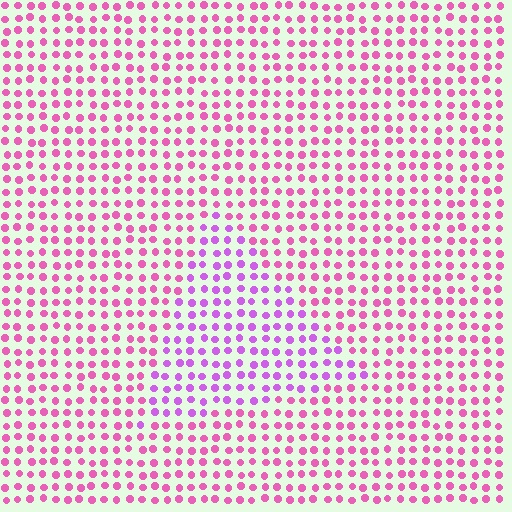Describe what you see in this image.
The image is filled with small pink elements in a uniform arrangement. A triangle-shaped region is visible where the elements are tinted to a slightly different hue, forming a subtle color boundary.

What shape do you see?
I see a triangle.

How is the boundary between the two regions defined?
The boundary is defined purely by a slight shift in hue (about 33 degrees). Spacing, size, and orientation are identical on both sides.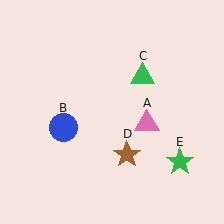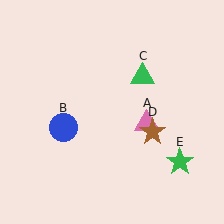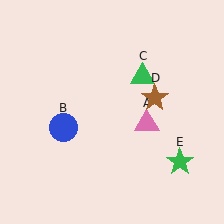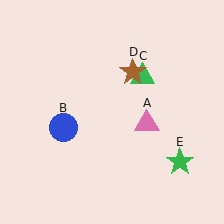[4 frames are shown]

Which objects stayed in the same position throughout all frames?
Pink triangle (object A) and blue circle (object B) and green triangle (object C) and green star (object E) remained stationary.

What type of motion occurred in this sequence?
The brown star (object D) rotated counterclockwise around the center of the scene.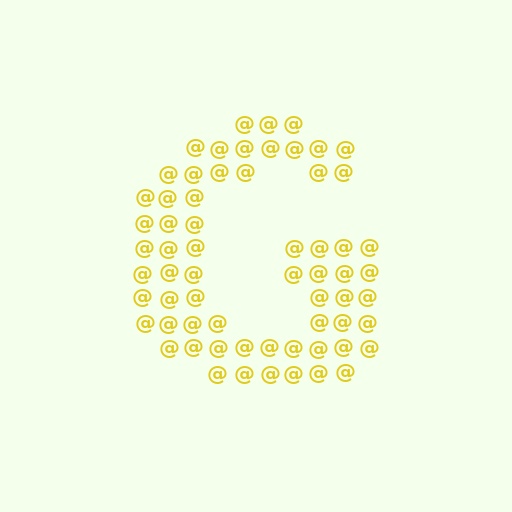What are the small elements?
The small elements are at signs.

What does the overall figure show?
The overall figure shows the letter G.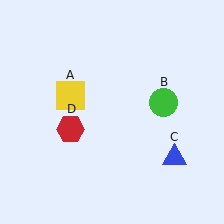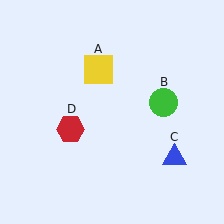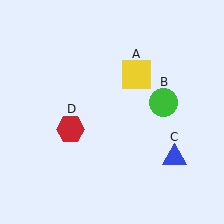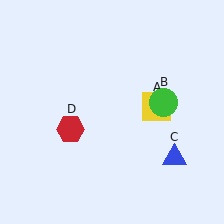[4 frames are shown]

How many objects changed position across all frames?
1 object changed position: yellow square (object A).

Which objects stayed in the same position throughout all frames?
Green circle (object B) and blue triangle (object C) and red hexagon (object D) remained stationary.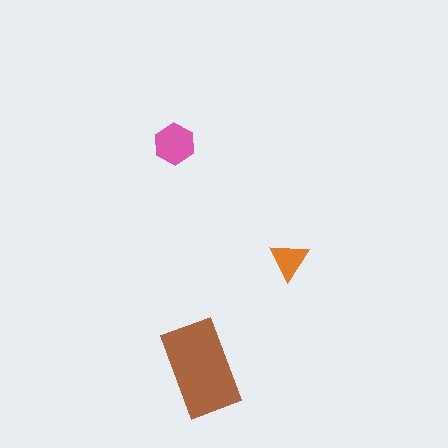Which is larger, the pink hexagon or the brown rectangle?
The brown rectangle.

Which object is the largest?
The brown rectangle.